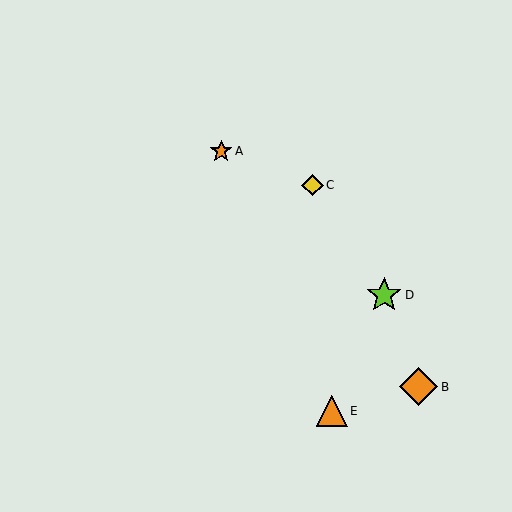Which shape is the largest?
The orange diamond (labeled B) is the largest.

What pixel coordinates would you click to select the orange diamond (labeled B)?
Click at (418, 387) to select the orange diamond B.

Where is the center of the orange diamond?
The center of the orange diamond is at (418, 387).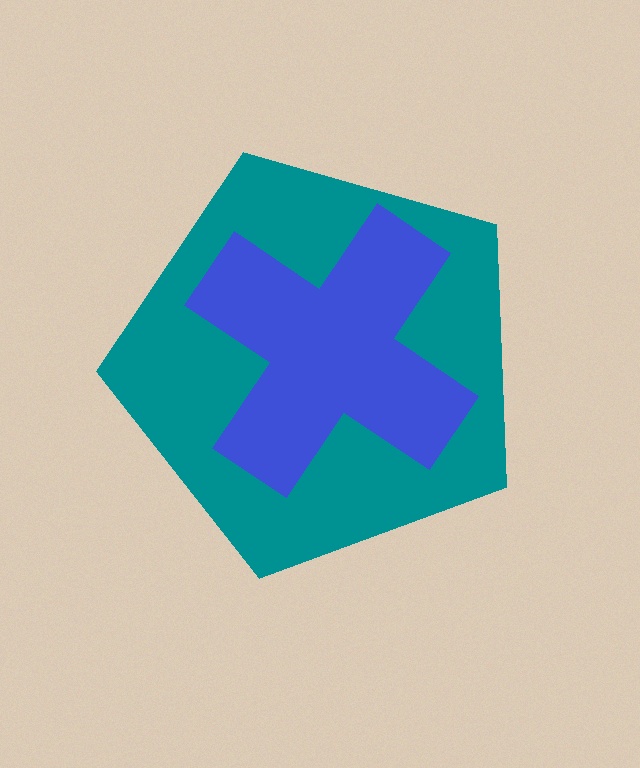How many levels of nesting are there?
2.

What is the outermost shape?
The teal pentagon.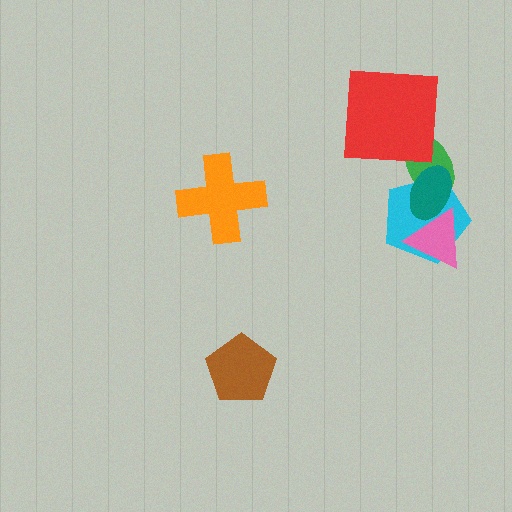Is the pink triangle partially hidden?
Yes, it is partially covered by another shape.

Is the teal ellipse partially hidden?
No, no other shape covers it.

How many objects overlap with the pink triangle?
2 objects overlap with the pink triangle.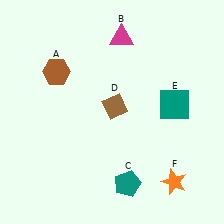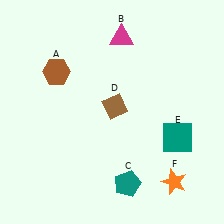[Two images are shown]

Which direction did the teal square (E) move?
The teal square (E) moved down.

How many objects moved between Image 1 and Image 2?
1 object moved between the two images.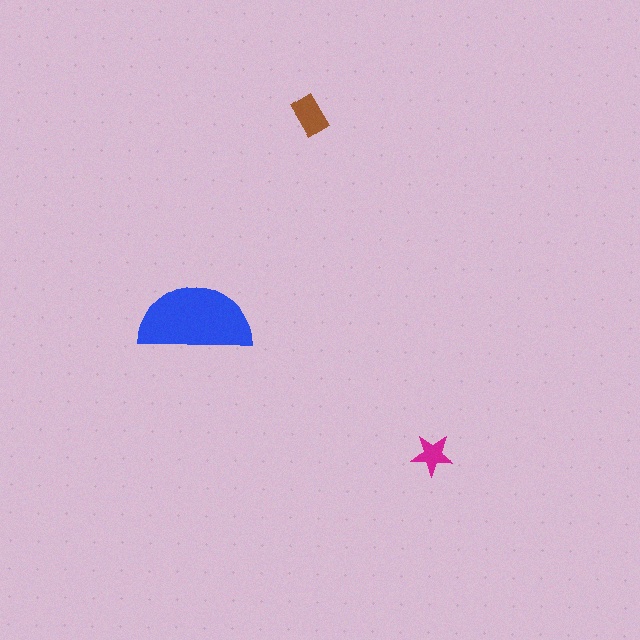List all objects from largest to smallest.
The blue semicircle, the brown rectangle, the magenta star.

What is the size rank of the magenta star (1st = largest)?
3rd.